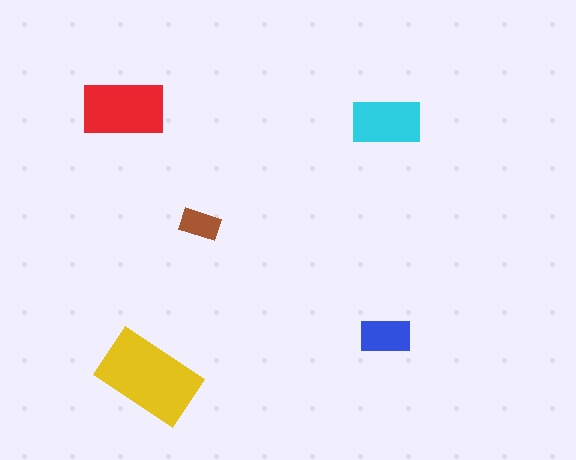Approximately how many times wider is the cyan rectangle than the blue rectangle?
About 1.5 times wider.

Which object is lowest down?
The yellow rectangle is bottommost.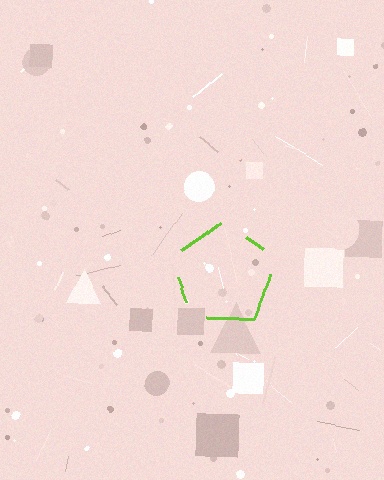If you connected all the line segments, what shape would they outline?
They would outline a pentagon.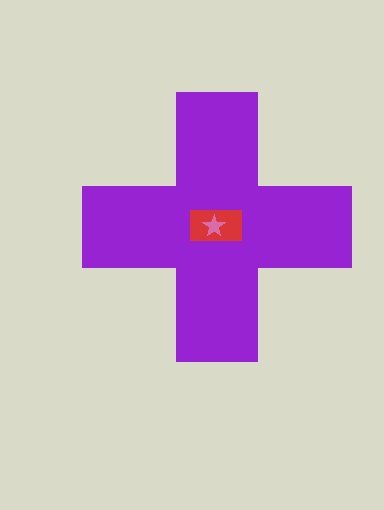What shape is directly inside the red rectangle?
The pink star.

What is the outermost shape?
The purple cross.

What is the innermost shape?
The pink star.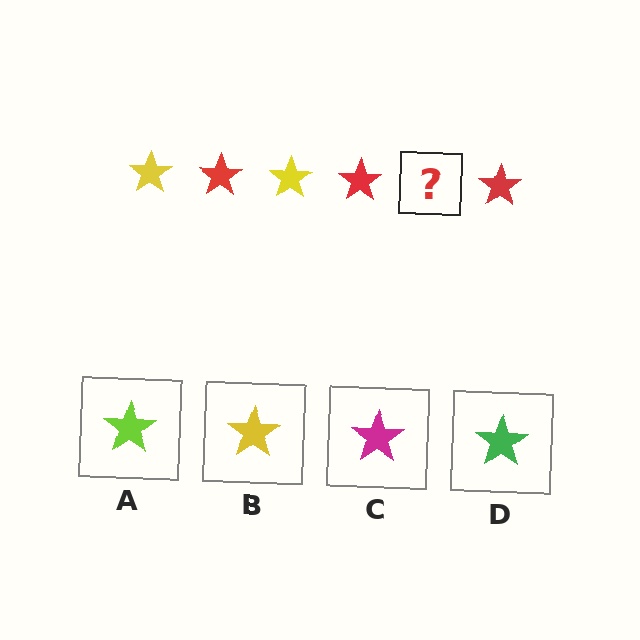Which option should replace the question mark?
Option B.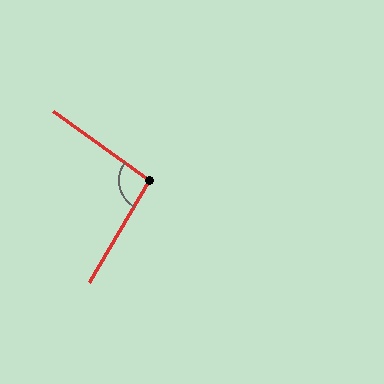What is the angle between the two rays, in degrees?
Approximately 95 degrees.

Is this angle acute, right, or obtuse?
It is obtuse.